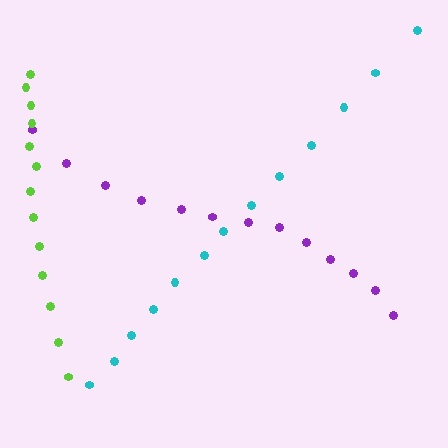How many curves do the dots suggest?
There are 3 distinct paths.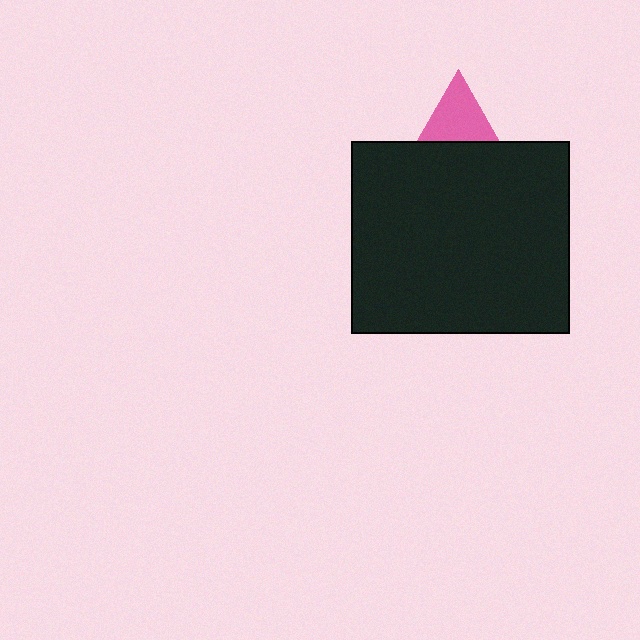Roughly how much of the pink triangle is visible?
About half of it is visible (roughly 54%).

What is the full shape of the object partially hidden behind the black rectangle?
The partially hidden object is a pink triangle.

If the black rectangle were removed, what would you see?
You would see the complete pink triangle.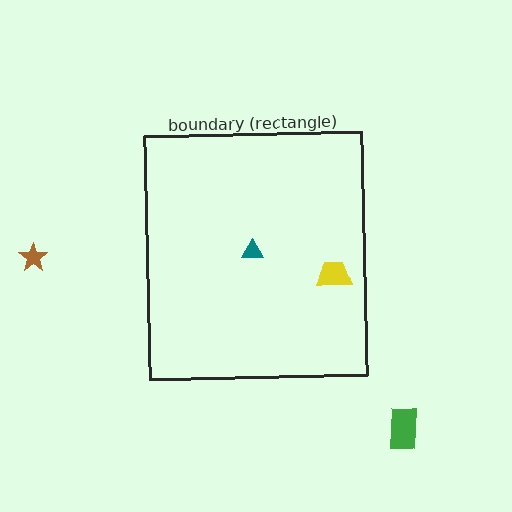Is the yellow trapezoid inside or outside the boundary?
Inside.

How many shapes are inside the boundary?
2 inside, 2 outside.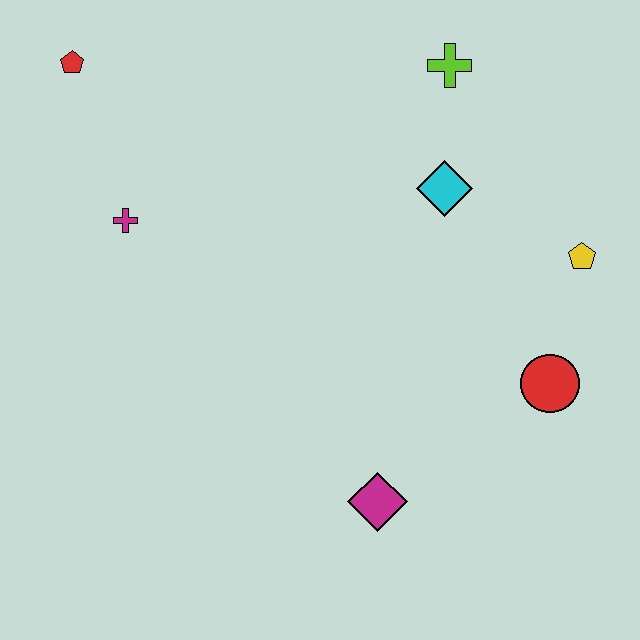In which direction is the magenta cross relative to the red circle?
The magenta cross is to the left of the red circle.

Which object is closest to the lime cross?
The cyan diamond is closest to the lime cross.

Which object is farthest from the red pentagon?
The red circle is farthest from the red pentagon.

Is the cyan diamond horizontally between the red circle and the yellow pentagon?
No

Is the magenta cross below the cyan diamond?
Yes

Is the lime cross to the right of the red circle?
No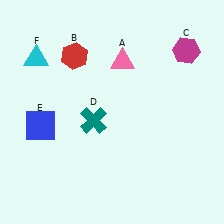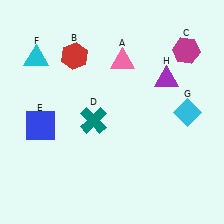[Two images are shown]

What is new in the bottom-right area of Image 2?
A cyan diamond (G) was added in the bottom-right area of Image 2.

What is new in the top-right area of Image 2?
A purple triangle (H) was added in the top-right area of Image 2.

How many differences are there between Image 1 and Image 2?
There are 2 differences between the two images.